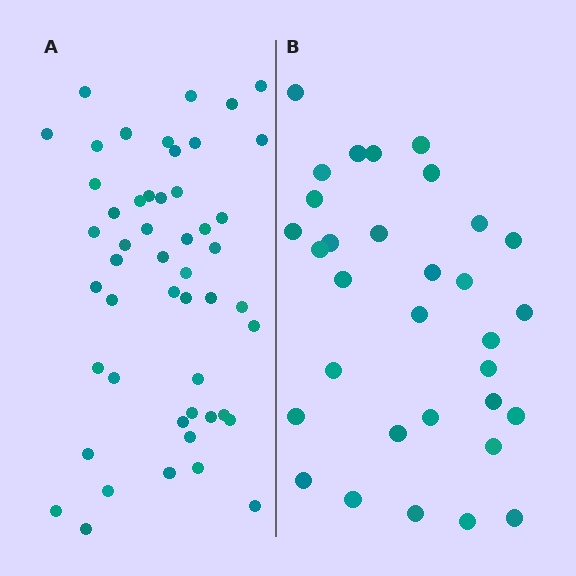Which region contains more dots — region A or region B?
Region A (the left region) has more dots.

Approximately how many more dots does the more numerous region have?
Region A has approximately 20 more dots than region B.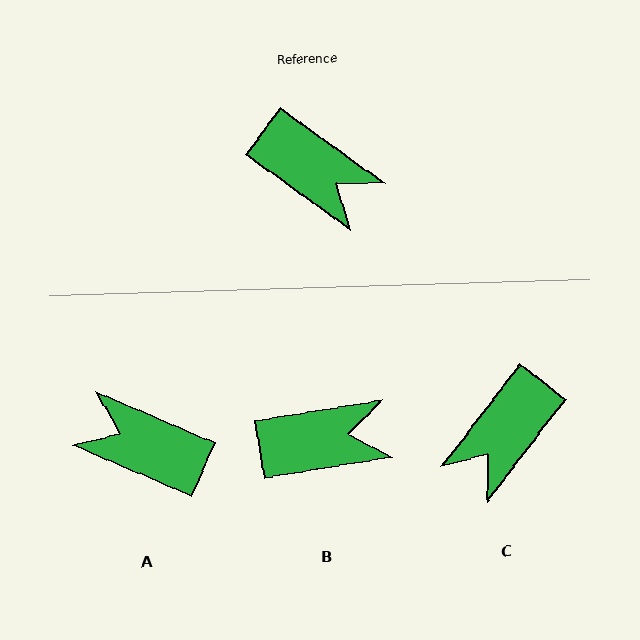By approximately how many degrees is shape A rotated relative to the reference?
Approximately 168 degrees clockwise.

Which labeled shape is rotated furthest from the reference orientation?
A, about 168 degrees away.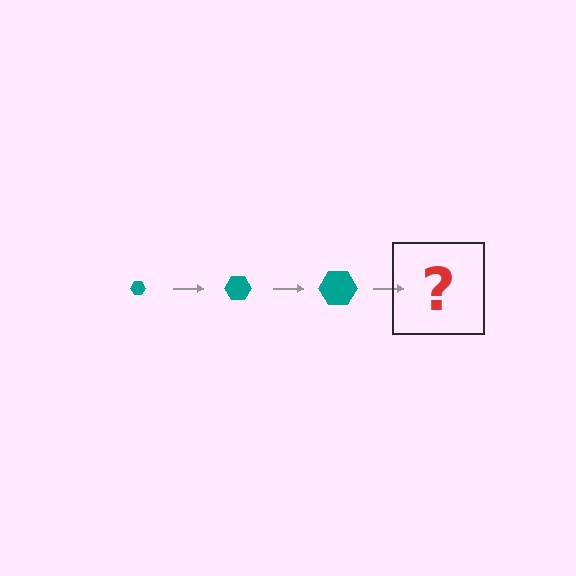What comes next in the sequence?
The next element should be a teal hexagon, larger than the previous one.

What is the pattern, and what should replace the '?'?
The pattern is that the hexagon gets progressively larger each step. The '?' should be a teal hexagon, larger than the previous one.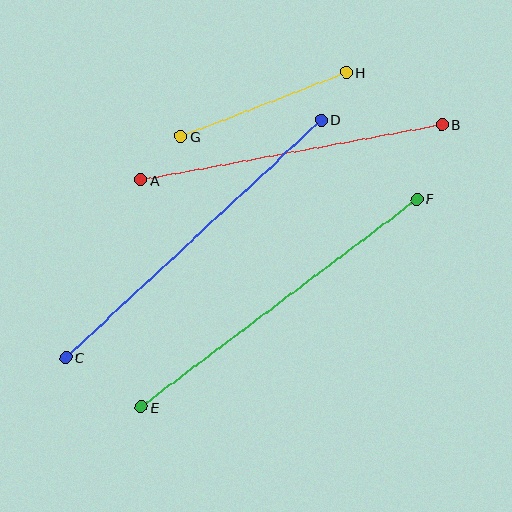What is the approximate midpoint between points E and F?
The midpoint is at approximately (279, 303) pixels.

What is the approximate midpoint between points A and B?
The midpoint is at approximately (292, 152) pixels.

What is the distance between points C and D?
The distance is approximately 349 pixels.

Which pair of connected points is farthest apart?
Points C and D are farthest apart.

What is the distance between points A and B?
The distance is approximately 306 pixels.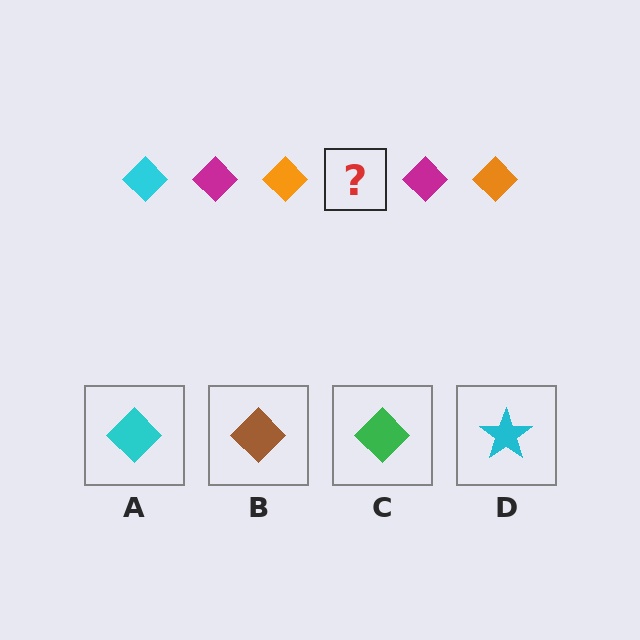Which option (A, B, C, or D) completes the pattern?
A.